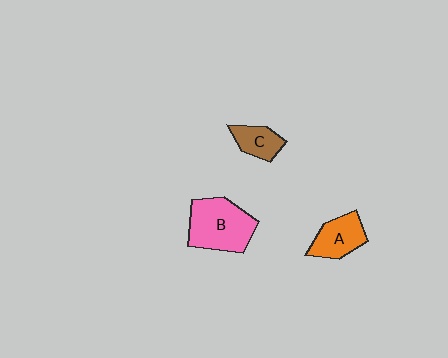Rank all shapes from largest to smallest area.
From largest to smallest: B (pink), A (orange), C (brown).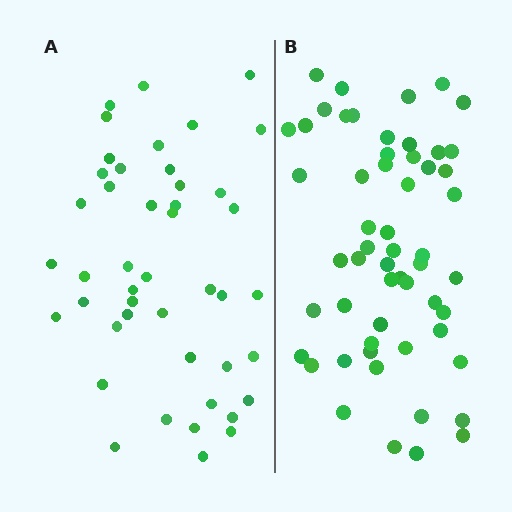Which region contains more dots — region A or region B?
Region B (the right region) has more dots.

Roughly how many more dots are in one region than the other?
Region B has roughly 12 or so more dots than region A.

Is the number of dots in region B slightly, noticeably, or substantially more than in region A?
Region B has only slightly more — the two regions are fairly close. The ratio is roughly 1.2 to 1.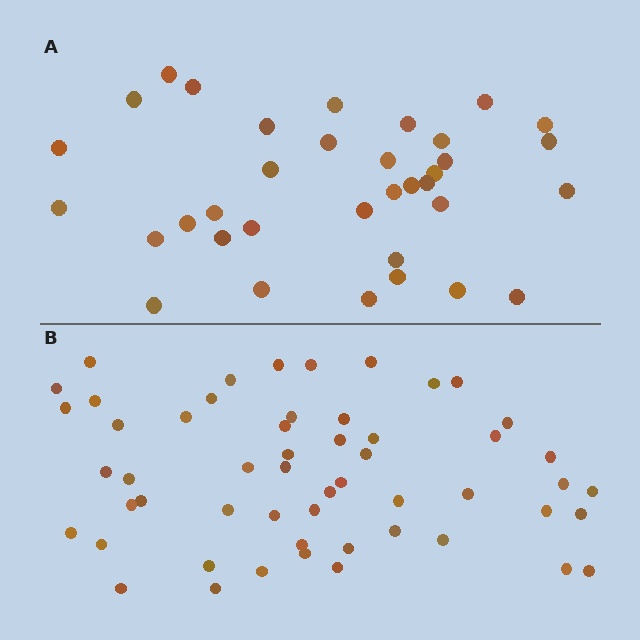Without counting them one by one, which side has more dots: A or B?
Region B (the bottom region) has more dots.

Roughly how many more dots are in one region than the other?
Region B has approximately 20 more dots than region A.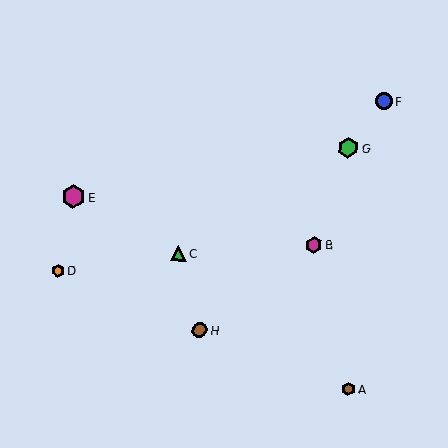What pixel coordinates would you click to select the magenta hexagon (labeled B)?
Click at (314, 245) to select the magenta hexagon B.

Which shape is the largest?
The magenta hexagon (labeled E) is the largest.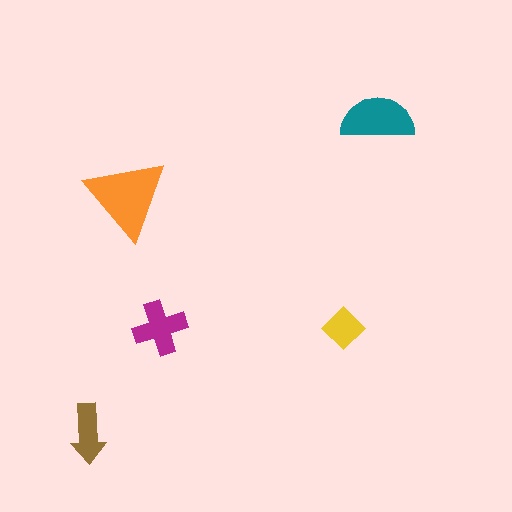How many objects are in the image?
There are 5 objects in the image.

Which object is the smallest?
The yellow diamond.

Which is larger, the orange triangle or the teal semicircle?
The orange triangle.